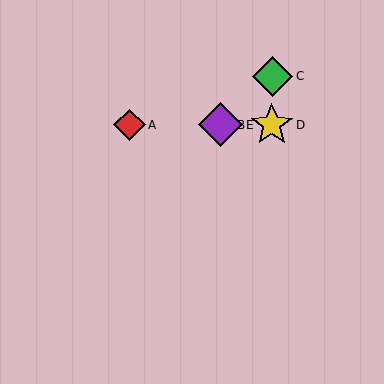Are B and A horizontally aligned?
Yes, both are at y≈125.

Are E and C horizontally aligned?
No, E is at y≈125 and C is at y≈76.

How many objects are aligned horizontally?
4 objects (A, B, D, E) are aligned horizontally.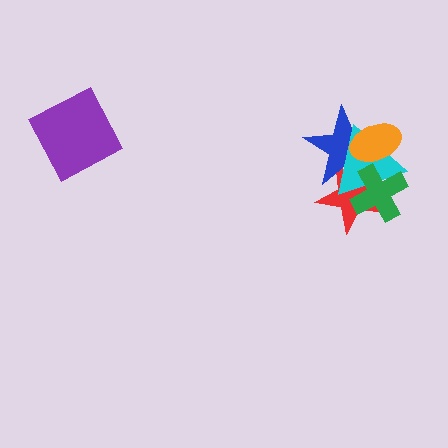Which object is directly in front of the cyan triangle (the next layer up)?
The orange ellipse is directly in front of the cyan triangle.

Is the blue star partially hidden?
Yes, it is partially covered by another shape.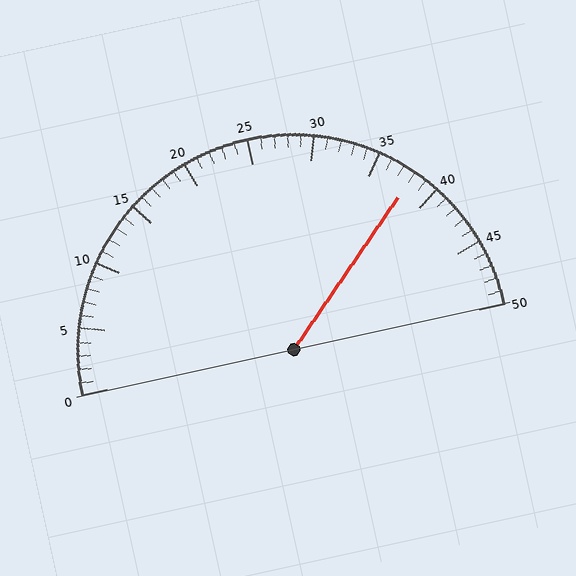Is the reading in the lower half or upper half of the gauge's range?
The reading is in the upper half of the range (0 to 50).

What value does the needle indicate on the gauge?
The needle indicates approximately 38.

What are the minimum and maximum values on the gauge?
The gauge ranges from 0 to 50.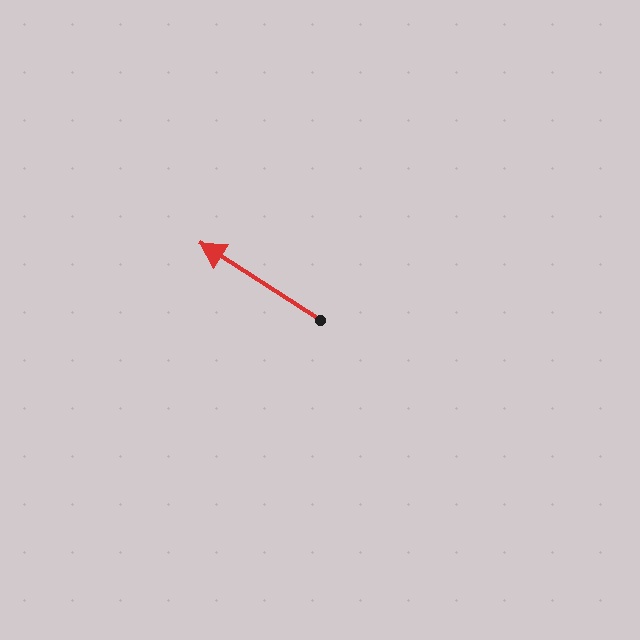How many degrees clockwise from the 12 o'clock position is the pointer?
Approximately 303 degrees.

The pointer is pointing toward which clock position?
Roughly 10 o'clock.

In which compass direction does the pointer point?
Northwest.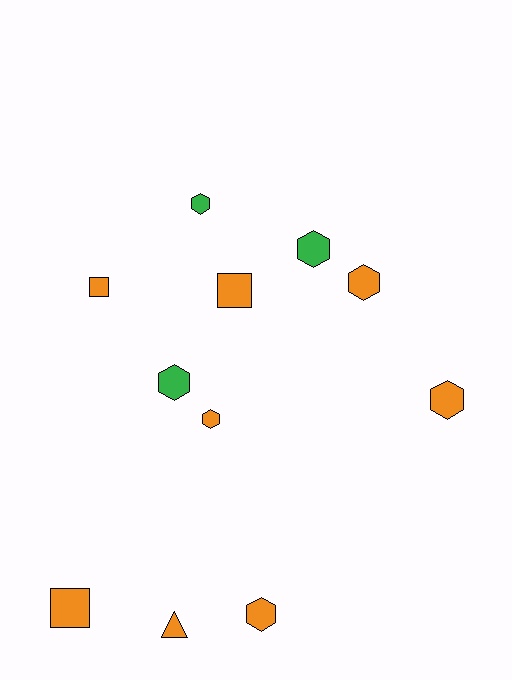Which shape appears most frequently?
Hexagon, with 7 objects.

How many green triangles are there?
There are no green triangles.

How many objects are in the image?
There are 11 objects.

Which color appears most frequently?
Orange, with 8 objects.